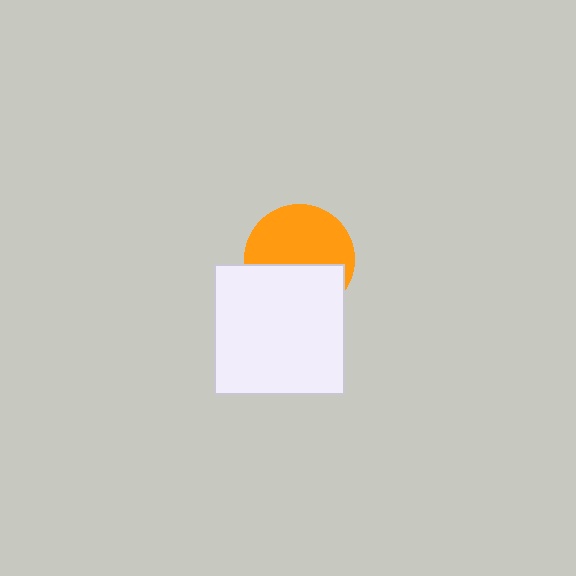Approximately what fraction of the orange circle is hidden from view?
Roughly 44% of the orange circle is hidden behind the white square.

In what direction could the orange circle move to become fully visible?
The orange circle could move up. That would shift it out from behind the white square entirely.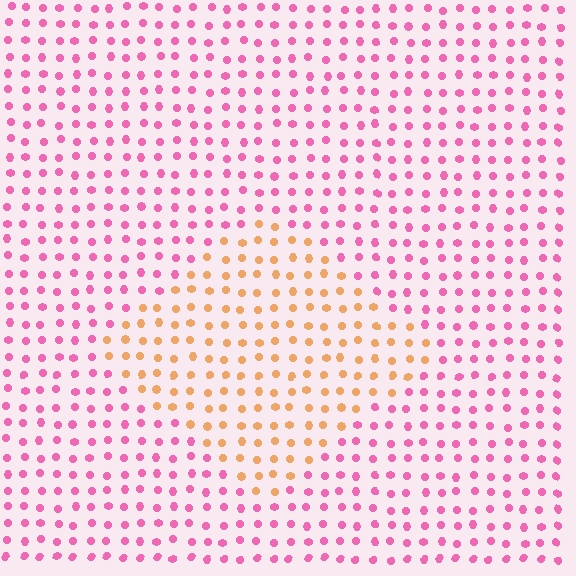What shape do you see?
I see a diamond.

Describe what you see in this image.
The image is filled with small pink elements in a uniform arrangement. A diamond-shaped region is visible where the elements are tinted to a slightly different hue, forming a subtle color boundary.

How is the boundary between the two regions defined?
The boundary is defined purely by a slight shift in hue (about 61 degrees). Spacing, size, and orientation are identical on both sides.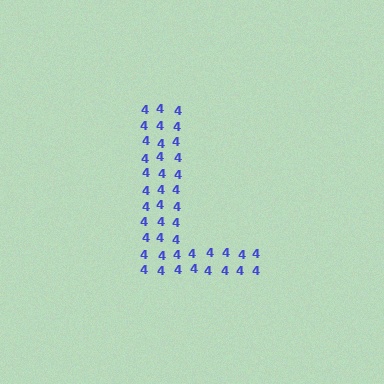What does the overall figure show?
The overall figure shows the letter L.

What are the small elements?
The small elements are digit 4's.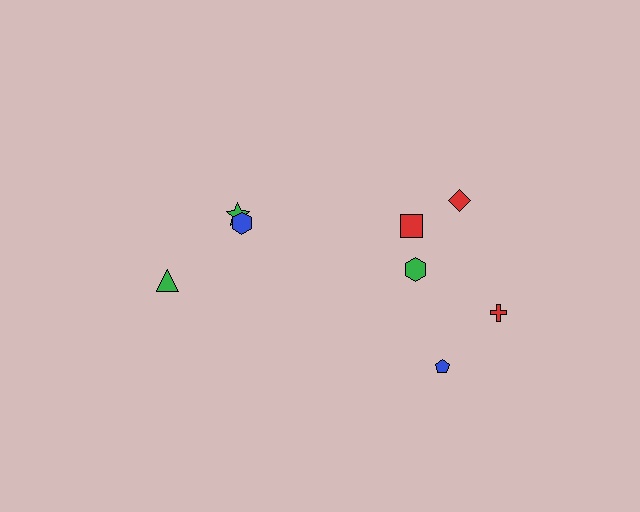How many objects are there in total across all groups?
There are 8 objects.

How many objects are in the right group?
There are 5 objects.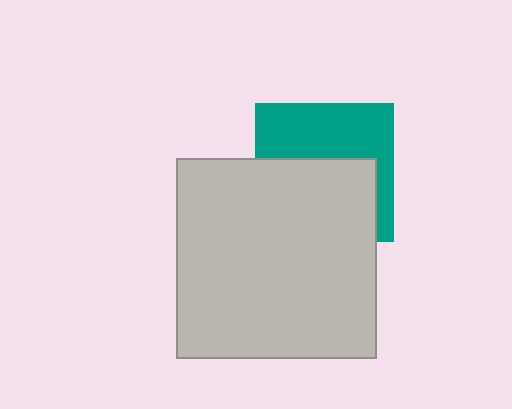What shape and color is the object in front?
The object in front is a light gray square.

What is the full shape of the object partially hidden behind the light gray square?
The partially hidden object is a teal square.